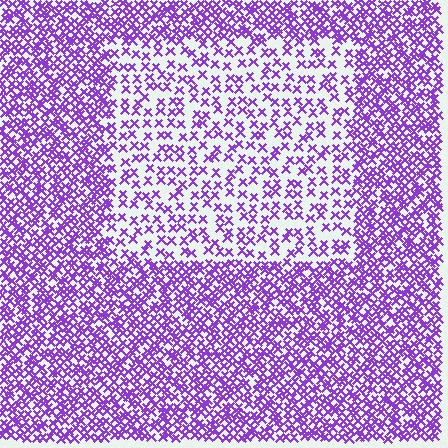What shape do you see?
I see a rectangle.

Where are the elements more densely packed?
The elements are more densely packed outside the rectangle boundary.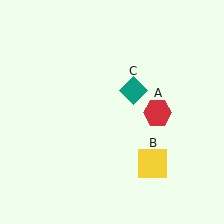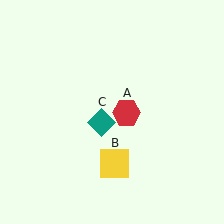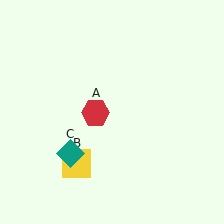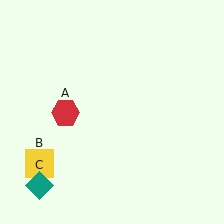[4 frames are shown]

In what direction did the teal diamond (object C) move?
The teal diamond (object C) moved down and to the left.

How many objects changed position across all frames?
3 objects changed position: red hexagon (object A), yellow square (object B), teal diamond (object C).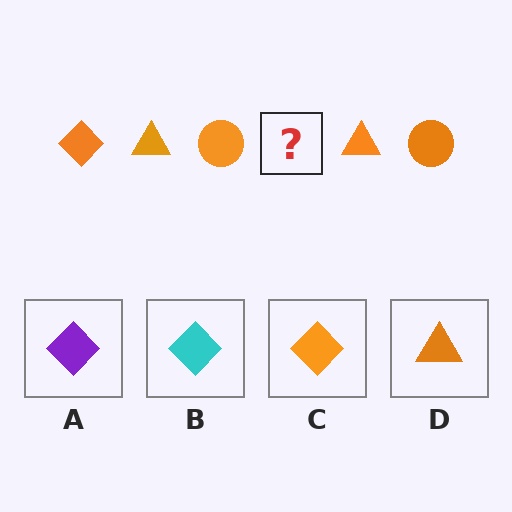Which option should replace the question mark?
Option C.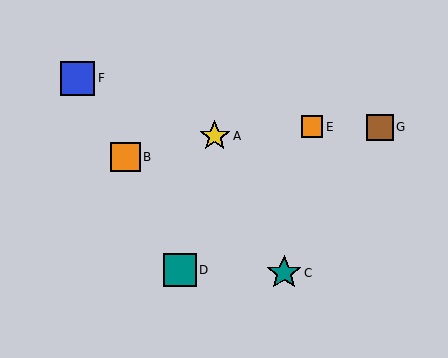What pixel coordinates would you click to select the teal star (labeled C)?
Click at (284, 273) to select the teal star C.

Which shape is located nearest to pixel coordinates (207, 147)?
The yellow star (labeled A) at (215, 136) is nearest to that location.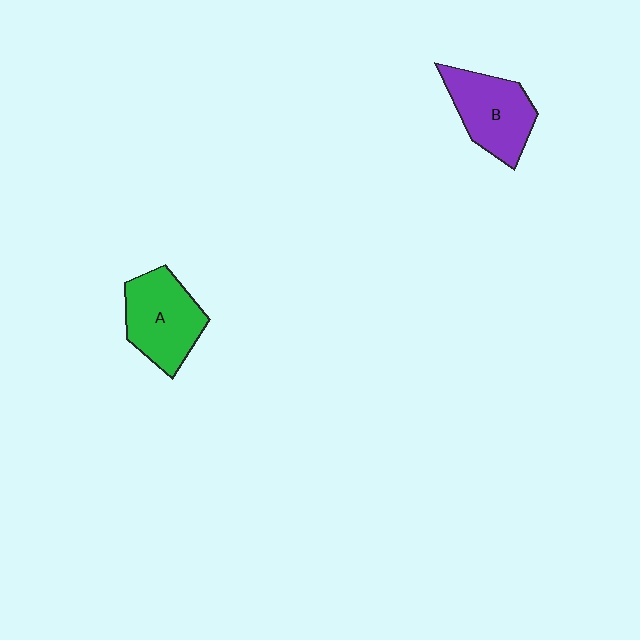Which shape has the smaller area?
Shape B (purple).